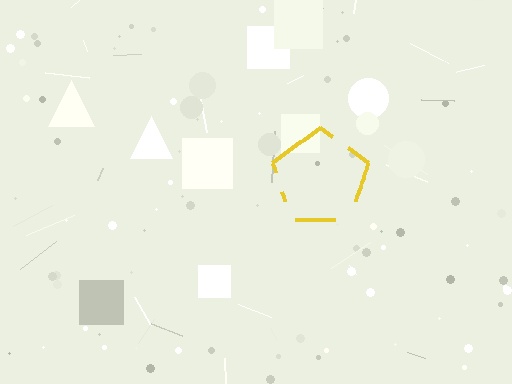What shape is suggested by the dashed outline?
The dashed outline suggests a pentagon.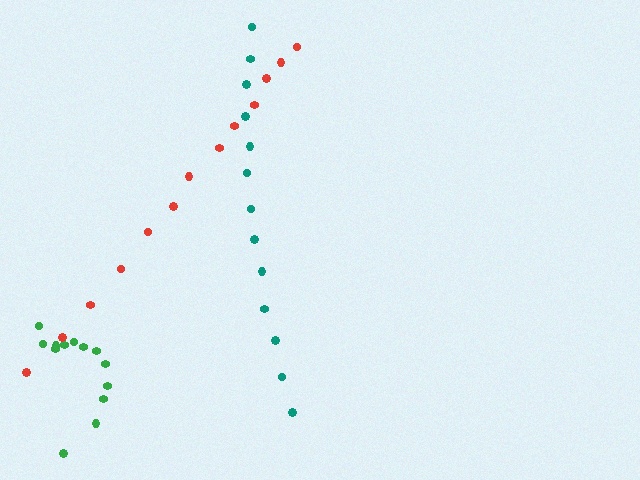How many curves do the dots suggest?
There are 3 distinct paths.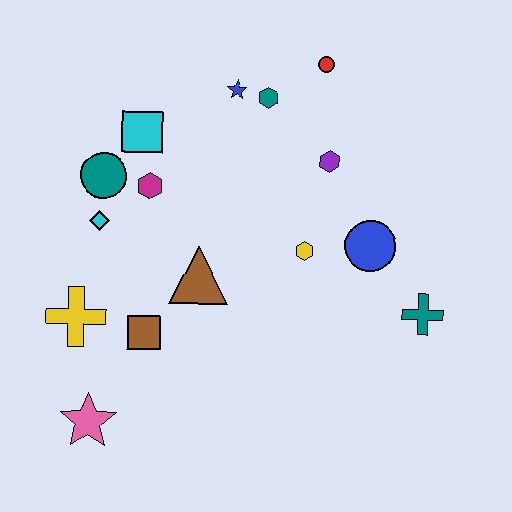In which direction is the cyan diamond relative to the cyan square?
The cyan diamond is below the cyan square.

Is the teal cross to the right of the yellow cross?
Yes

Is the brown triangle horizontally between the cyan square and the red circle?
Yes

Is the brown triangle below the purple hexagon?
Yes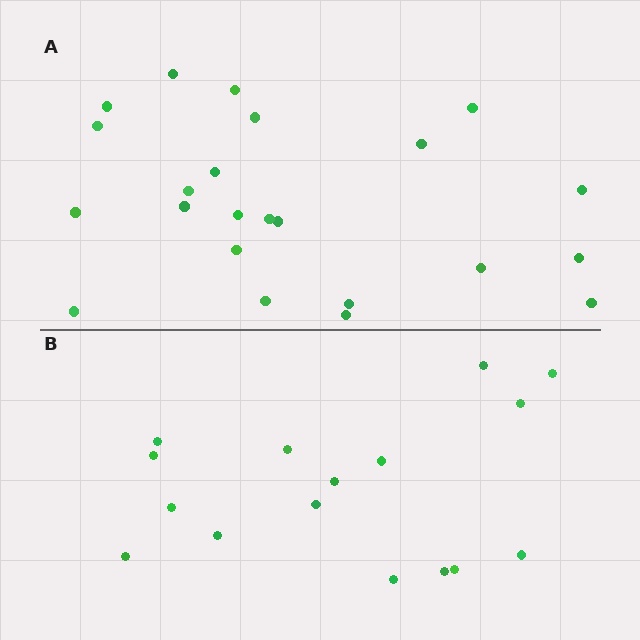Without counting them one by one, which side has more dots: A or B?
Region A (the top region) has more dots.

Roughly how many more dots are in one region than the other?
Region A has roughly 8 or so more dots than region B.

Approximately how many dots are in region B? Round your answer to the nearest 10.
About 20 dots. (The exact count is 16, which rounds to 20.)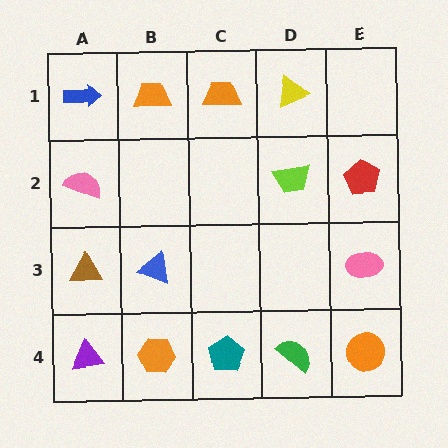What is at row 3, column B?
A blue triangle.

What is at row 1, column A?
A blue arrow.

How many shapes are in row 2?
3 shapes.